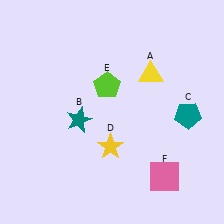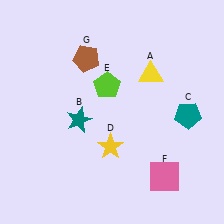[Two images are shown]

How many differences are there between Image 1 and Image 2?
There is 1 difference between the two images.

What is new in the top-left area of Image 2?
A brown pentagon (G) was added in the top-left area of Image 2.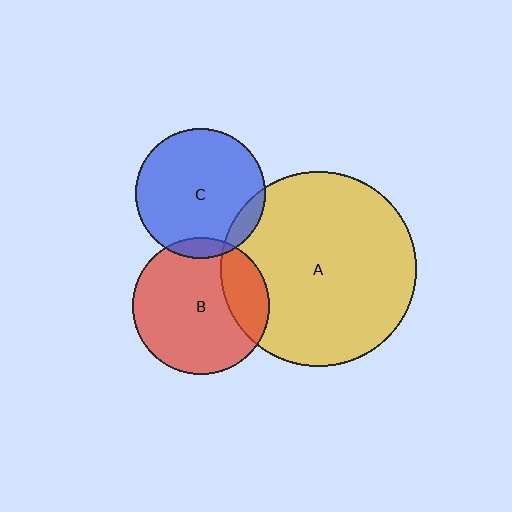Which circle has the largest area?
Circle A (yellow).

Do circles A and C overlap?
Yes.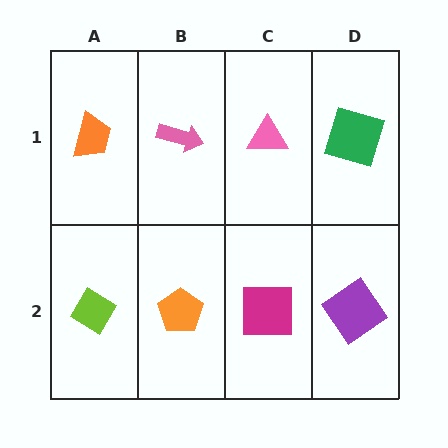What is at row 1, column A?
An orange trapezoid.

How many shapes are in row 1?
4 shapes.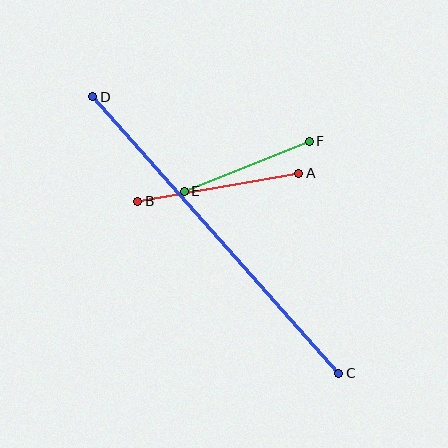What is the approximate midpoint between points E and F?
The midpoint is at approximately (247, 166) pixels.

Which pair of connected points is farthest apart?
Points C and D are farthest apart.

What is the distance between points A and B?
The distance is approximately 163 pixels.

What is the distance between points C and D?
The distance is approximately 370 pixels.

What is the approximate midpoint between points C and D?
The midpoint is at approximately (216, 235) pixels.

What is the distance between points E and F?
The distance is approximately 135 pixels.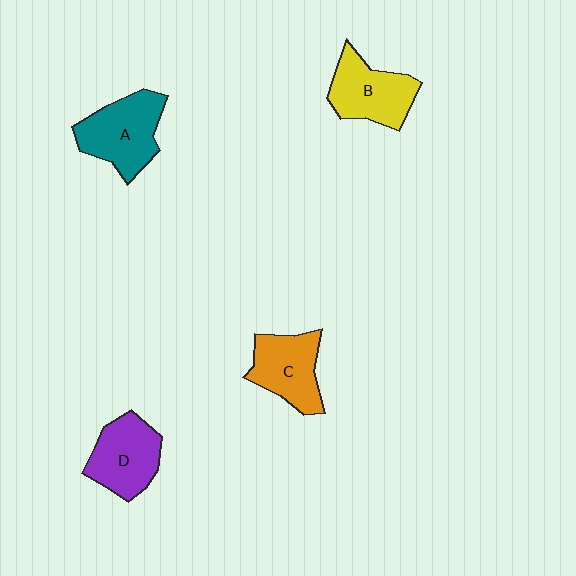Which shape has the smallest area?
Shape C (orange).